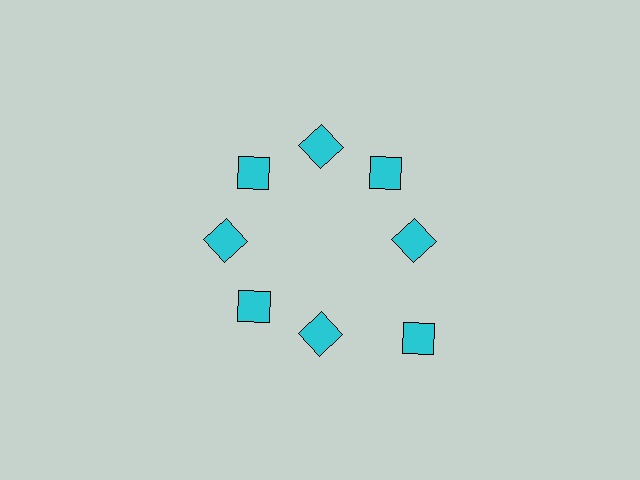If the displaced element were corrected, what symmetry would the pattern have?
It would have 8-fold rotational symmetry — the pattern would map onto itself every 45 degrees.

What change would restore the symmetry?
The symmetry would be restored by moving it inward, back onto the ring so that all 8 diamonds sit at equal angles and equal distance from the center.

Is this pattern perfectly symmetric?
No. The 8 cyan diamonds are arranged in a ring, but one element near the 4 o'clock position is pushed outward from the center, breaking the 8-fold rotational symmetry.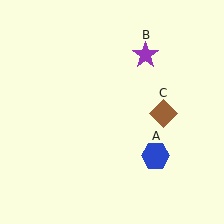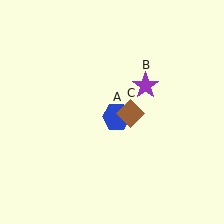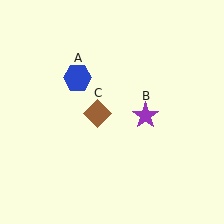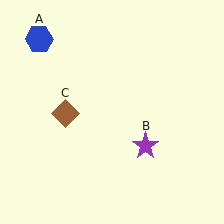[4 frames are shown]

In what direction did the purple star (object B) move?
The purple star (object B) moved down.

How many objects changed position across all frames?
3 objects changed position: blue hexagon (object A), purple star (object B), brown diamond (object C).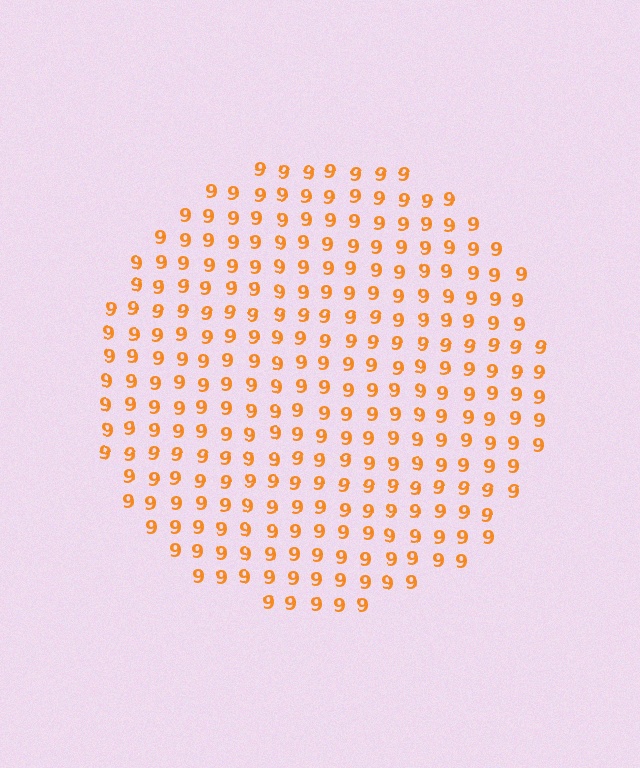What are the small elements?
The small elements are digit 9's.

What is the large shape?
The large shape is a circle.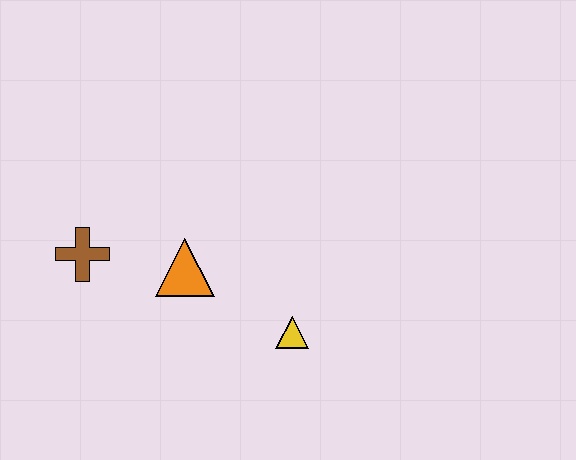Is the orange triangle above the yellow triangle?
Yes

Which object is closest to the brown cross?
The orange triangle is closest to the brown cross.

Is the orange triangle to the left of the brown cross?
No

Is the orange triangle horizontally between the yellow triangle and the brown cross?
Yes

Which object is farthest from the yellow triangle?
The brown cross is farthest from the yellow triangle.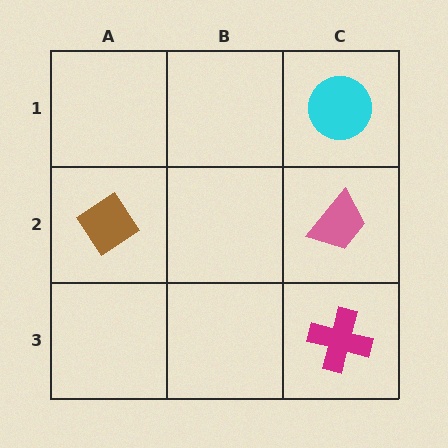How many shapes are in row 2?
2 shapes.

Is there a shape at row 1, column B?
No, that cell is empty.